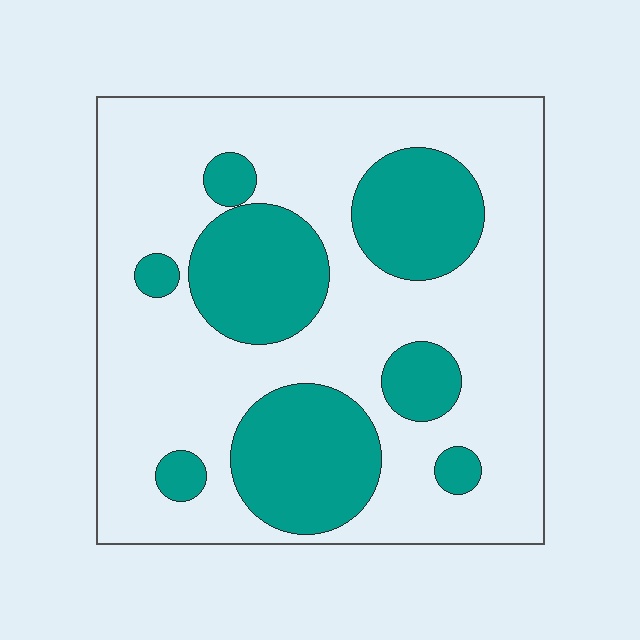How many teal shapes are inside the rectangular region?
8.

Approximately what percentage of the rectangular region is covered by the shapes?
Approximately 30%.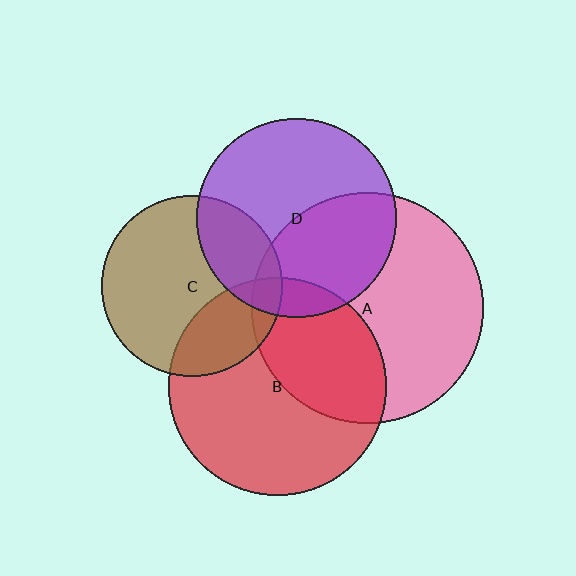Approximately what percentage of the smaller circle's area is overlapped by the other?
Approximately 10%.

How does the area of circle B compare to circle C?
Approximately 1.5 times.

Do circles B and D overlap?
Yes.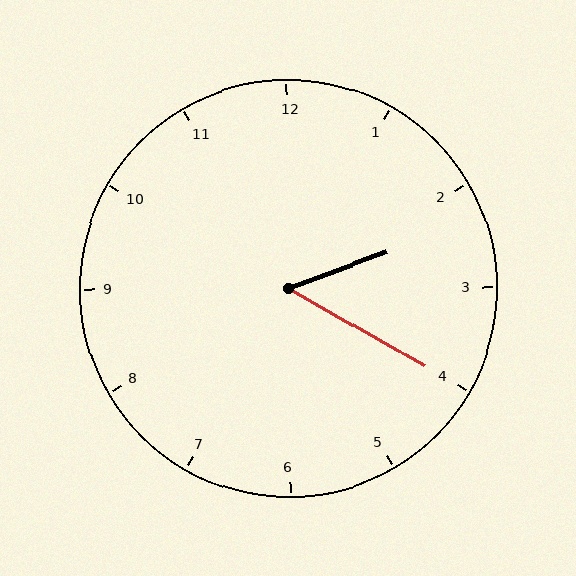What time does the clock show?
2:20.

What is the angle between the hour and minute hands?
Approximately 50 degrees.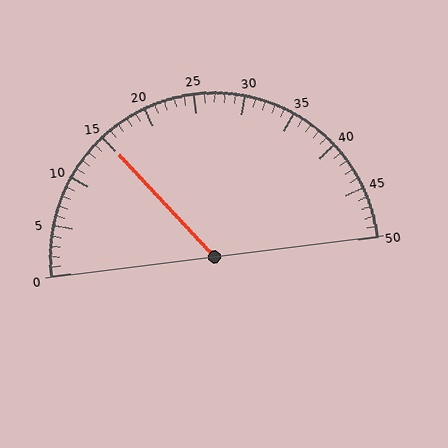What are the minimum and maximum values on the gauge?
The gauge ranges from 0 to 50.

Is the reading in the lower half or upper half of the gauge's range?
The reading is in the lower half of the range (0 to 50).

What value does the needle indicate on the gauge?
The needle indicates approximately 15.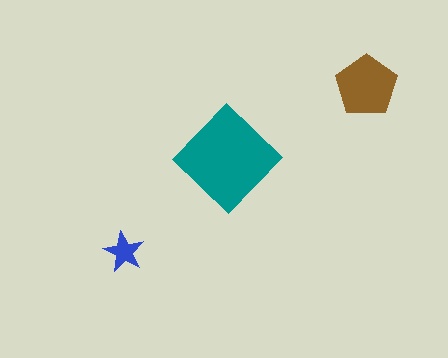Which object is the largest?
The teal diamond.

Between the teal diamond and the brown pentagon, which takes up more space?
The teal diamond.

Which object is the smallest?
The blue star.